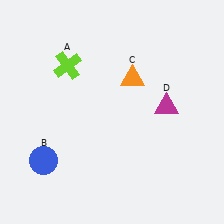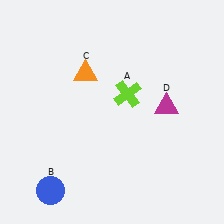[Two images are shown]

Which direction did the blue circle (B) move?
The blue circle (B) moved down.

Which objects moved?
The objects that moved are: the lime cross (A), the blue circle (B), the orange triangle (C).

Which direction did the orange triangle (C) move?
The orange triangle (C) moved left.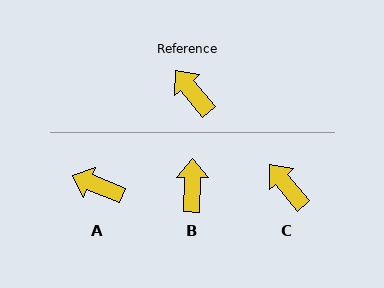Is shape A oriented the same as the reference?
No, it is off by about 28 degrees.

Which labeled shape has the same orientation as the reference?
C.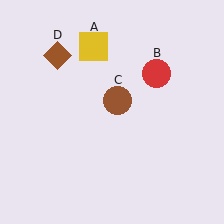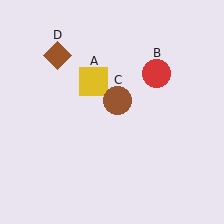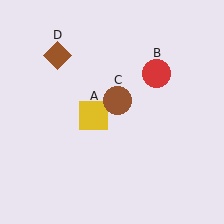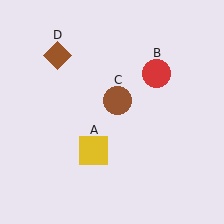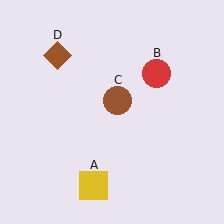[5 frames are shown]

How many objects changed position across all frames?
1 object changed position: yellow square (object A).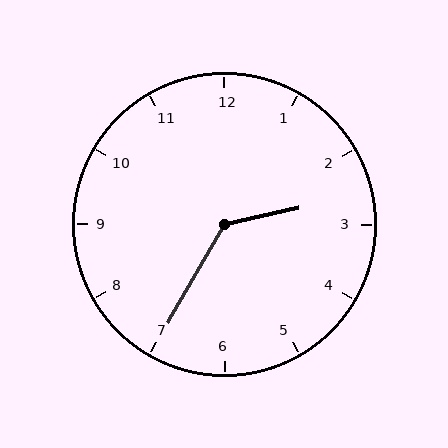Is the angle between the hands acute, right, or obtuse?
It is obtuse.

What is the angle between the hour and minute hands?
Approximately 132 degrees.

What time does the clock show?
2:35.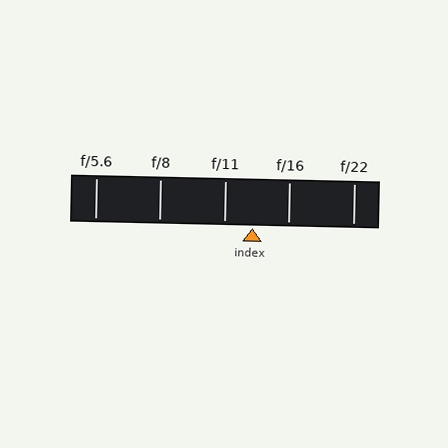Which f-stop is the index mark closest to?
The index mark is closest to f/11.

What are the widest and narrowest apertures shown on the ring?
The widest aperture shown is f/5.6 and the narrowest is f/22.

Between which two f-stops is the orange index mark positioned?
The index mark is between f/11 and f/16.